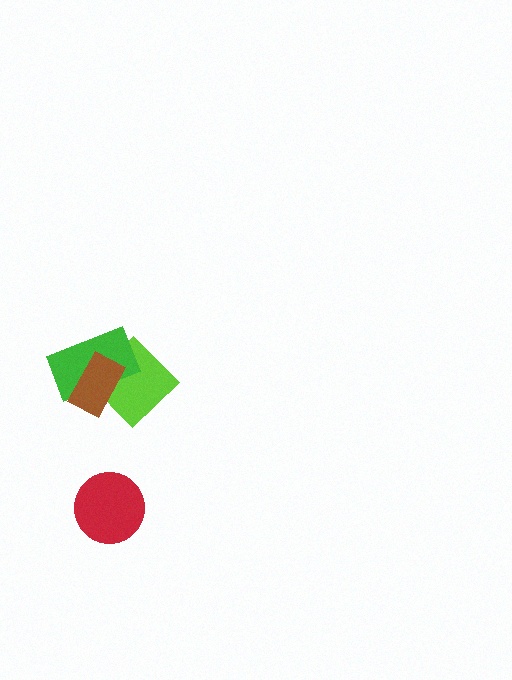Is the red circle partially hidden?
No, no other shape covers it.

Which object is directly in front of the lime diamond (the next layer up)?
The green rectangle is directly in front of the lime diamond.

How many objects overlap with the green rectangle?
2 objects overlap with the green rectangle.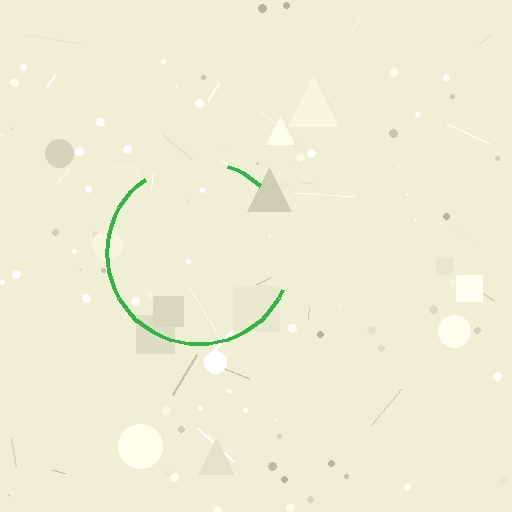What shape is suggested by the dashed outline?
The dashed outline suggests a circle.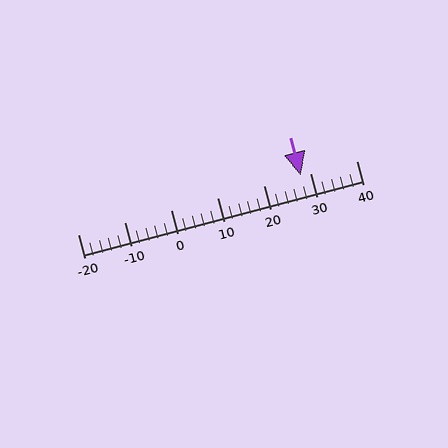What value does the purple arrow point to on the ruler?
The purple arrow points to approximately 28.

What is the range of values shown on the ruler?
The ruler shows values from -20 to 40.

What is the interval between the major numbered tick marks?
The major tick marks are spaced 10 units apart.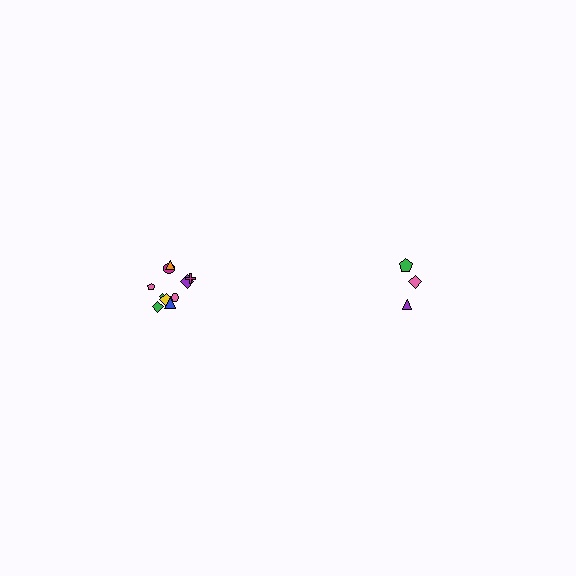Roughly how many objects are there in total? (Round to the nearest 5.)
Roughly 15 objects in total.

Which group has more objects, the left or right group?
The left group.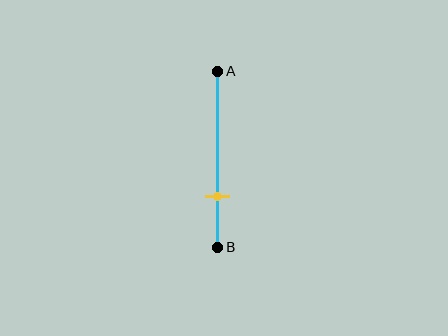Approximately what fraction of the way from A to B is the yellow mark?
The yellow mark is approximately 70% of the way from A to B.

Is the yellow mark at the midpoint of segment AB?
No, the mark is at about 70% from A, not at the 50% midpoint.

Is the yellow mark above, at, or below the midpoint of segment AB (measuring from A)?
The yellow mark is below the midpoint of segment AB.